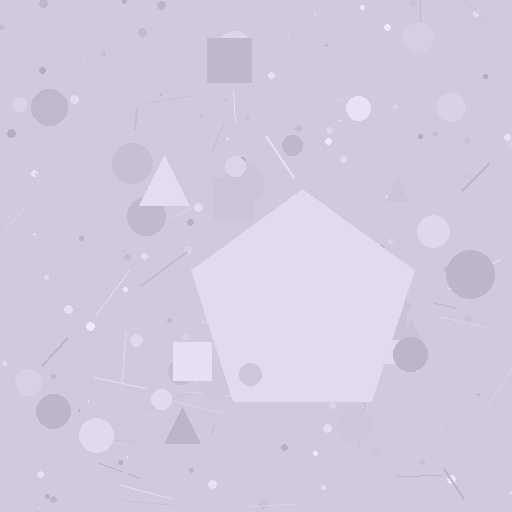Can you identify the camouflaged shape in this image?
The camouflaged shape is a pentagon.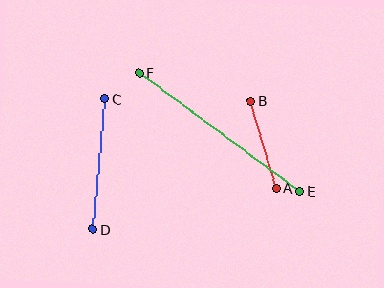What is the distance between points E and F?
The distance is approximately 199 pixels.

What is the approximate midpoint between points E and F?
The midpoint is at approximately (220, 132) pixels.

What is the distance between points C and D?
The distance is approximately 131 pixels.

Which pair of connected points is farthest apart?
Points E and F are farthest apart.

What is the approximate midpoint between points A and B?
The midpoint is at approximately (264, 145) pixels.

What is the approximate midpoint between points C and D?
The midpoint is at approximately (99, 164) pixels.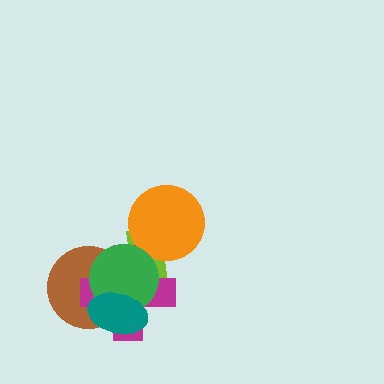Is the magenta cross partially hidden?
Yes, it is partially covered by another shape.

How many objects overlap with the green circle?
4 objects overlap with the green circle.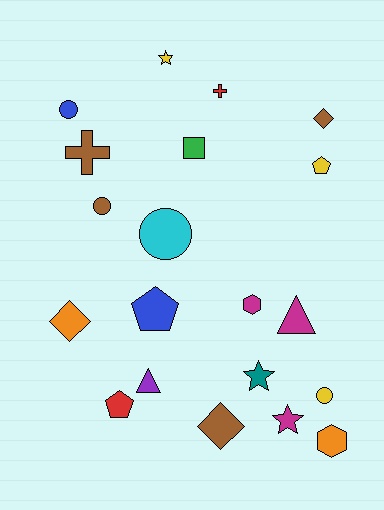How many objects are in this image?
There are 20 objects.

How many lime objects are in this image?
There are no lime objects.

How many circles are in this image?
There are 4 circles.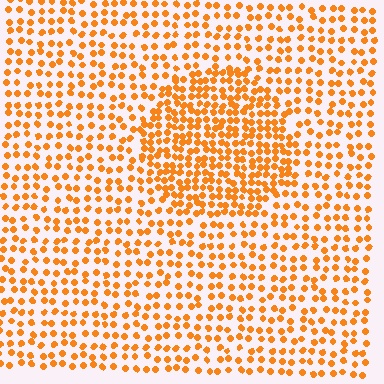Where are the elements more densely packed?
The elements are more densely packed inside the circle boundary.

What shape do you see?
I see a circle.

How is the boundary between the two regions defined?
The boundary is defined by a change in element density (approximately 1.8x ratio). All elements are the same color, size, and shape.